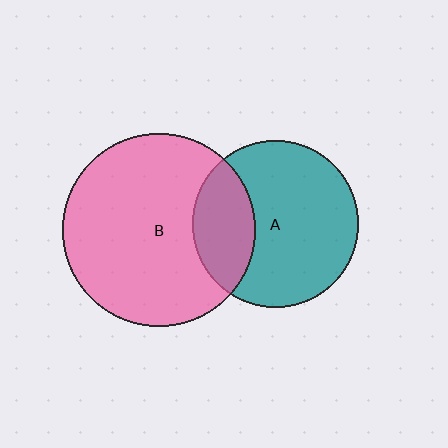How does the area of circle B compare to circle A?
Approximately 1.3 times.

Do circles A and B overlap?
Yes.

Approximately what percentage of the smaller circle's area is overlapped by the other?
Approximately 30%.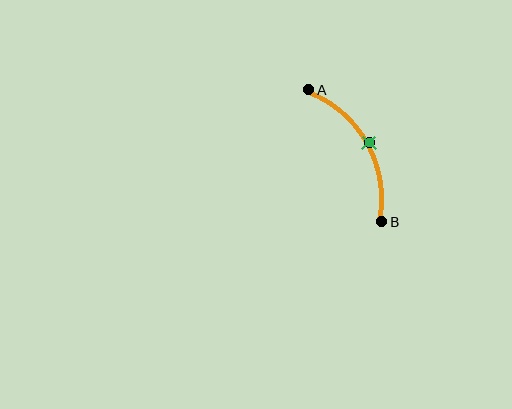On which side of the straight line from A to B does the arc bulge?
The arc bulges to the right of the straight line connecting A and B.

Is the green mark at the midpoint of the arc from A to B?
Yes. The green mark lies on the arc at equal arc-length from both A and B — it is the arc midpoint.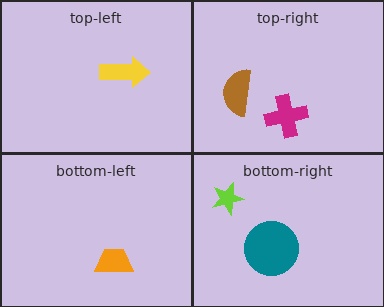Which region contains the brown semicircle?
The top-right region.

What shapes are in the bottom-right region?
The teal circle, the lime star.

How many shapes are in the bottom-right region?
2.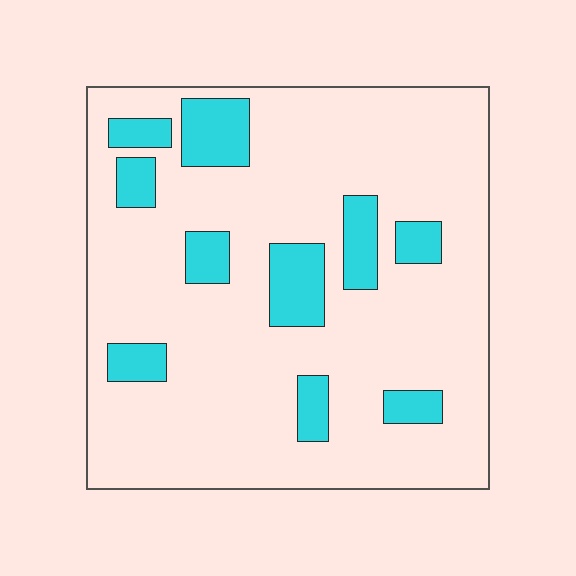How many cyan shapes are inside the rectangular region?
10.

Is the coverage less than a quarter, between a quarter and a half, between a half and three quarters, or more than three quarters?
Less than a quarter.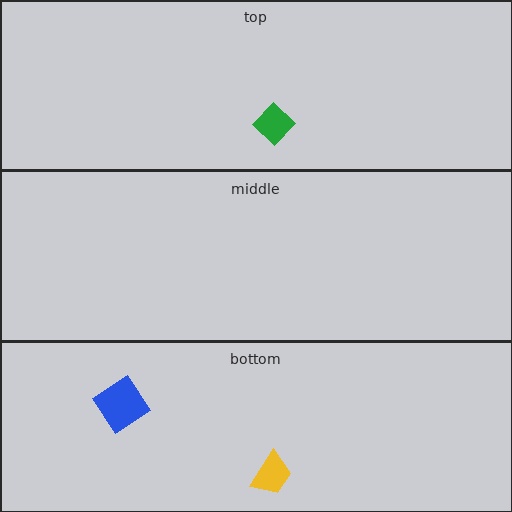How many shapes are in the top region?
1.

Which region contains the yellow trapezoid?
The bottom region.